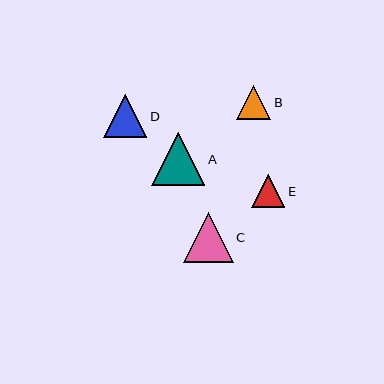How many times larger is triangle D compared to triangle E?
Triangle D is approximately 1.3 times the size of triangle E.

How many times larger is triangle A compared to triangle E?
Triangle A is approximately 1.6 times the size of triangle E.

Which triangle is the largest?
Triangle A is the largest with a size of approximately 53 pixels.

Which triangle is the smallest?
Triangle E is the smallest with a size of approximately 33 pixels.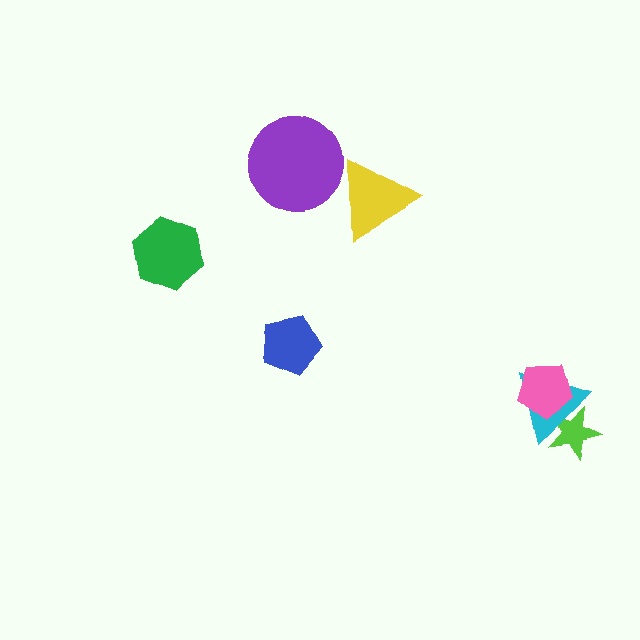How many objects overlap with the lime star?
2 objects overlap with the lime star.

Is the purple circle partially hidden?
No, no other shape covers it.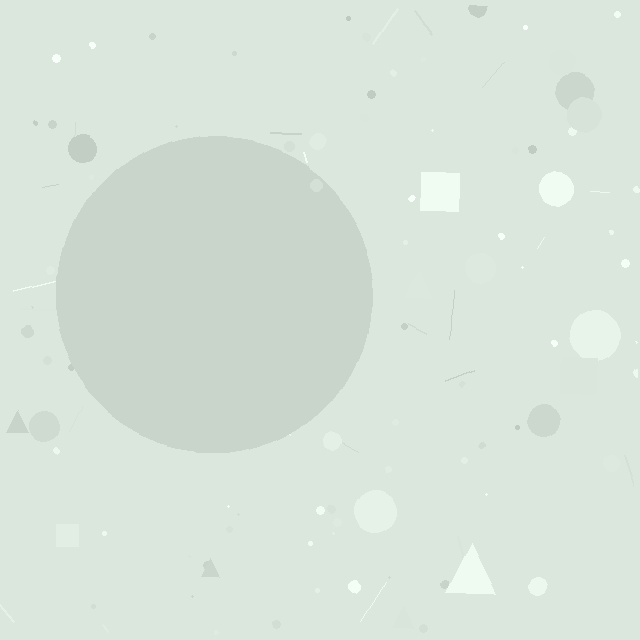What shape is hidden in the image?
A circle is hidden in the image.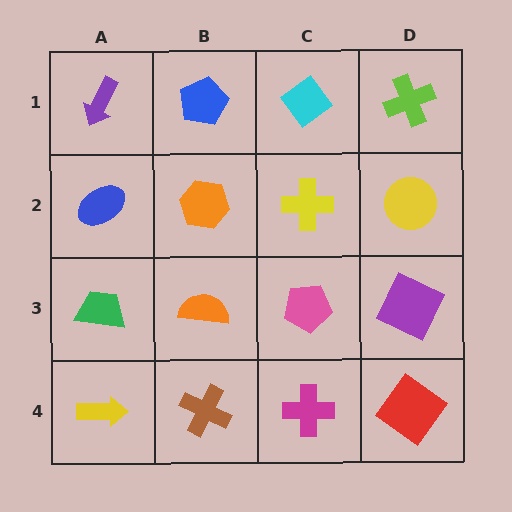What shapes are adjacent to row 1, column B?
An orange hexagon (row 2, column B), a purple arrow (row 1, column A), a cyan diamond (row 1, column C).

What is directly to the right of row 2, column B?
A yellow cross.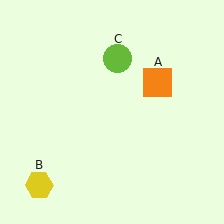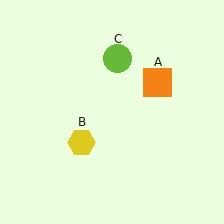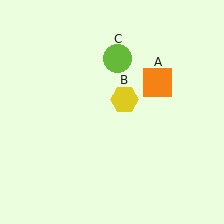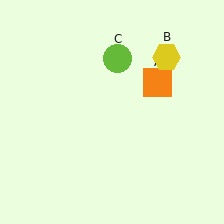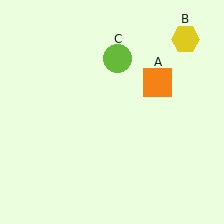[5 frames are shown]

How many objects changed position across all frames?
1 object changed position: yellow hexagon (object B).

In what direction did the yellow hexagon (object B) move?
The yellow hexagon (object B) moved up and to the right.